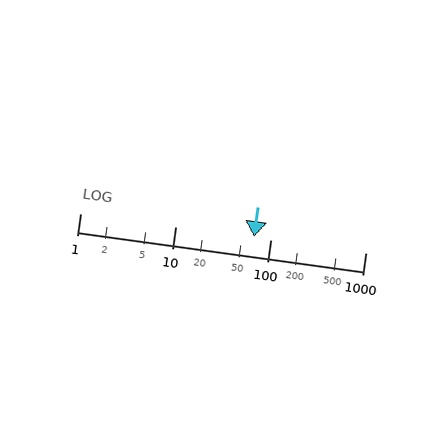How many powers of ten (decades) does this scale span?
The scale spans 3 decades, from 1 to 1000.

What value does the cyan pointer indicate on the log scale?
The pointer indicates approximately 68.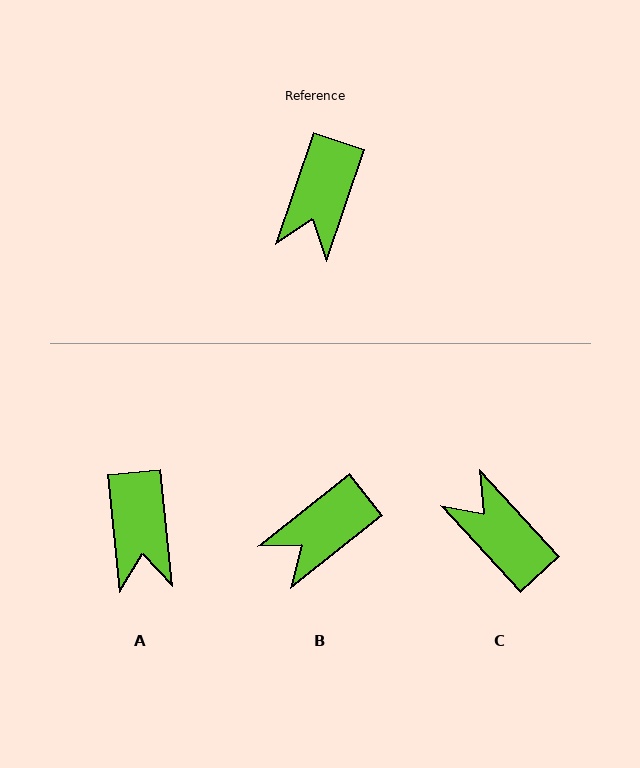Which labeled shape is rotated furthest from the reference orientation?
C, about 118 degrees away.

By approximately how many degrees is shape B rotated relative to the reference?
Approximately 33 degrees clockwise.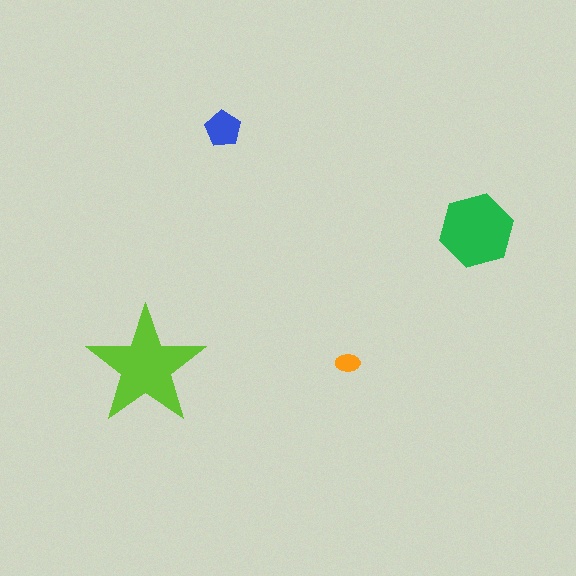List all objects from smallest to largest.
The orange ellipse, the blue pentagon, the green hexagon, the lime star.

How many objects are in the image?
There are 4 objects in the image.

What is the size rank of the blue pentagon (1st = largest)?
3rd.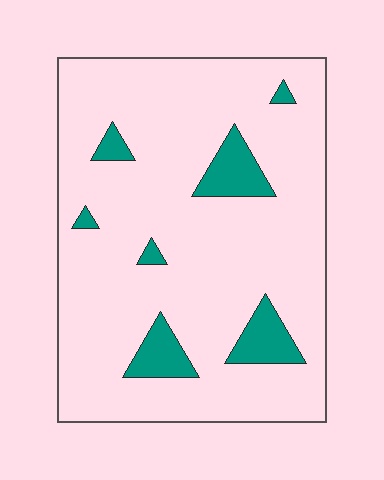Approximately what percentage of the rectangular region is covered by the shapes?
Approximately 10%.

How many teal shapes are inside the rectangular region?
7.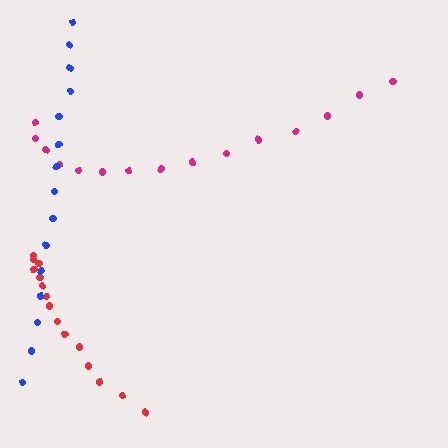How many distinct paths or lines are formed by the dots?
There are 3 distinct paths.